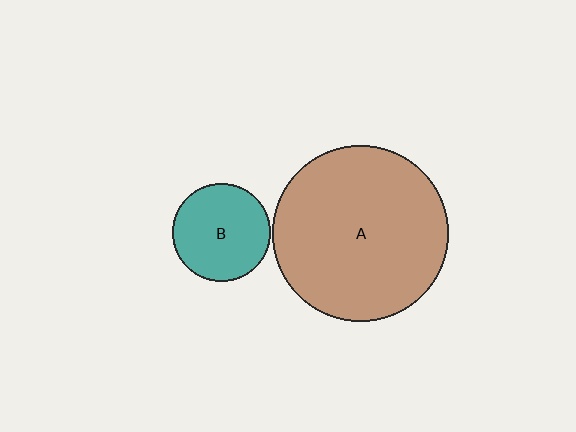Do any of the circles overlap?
No, none of the circles overlap.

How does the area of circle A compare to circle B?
Approximately 3.2 times.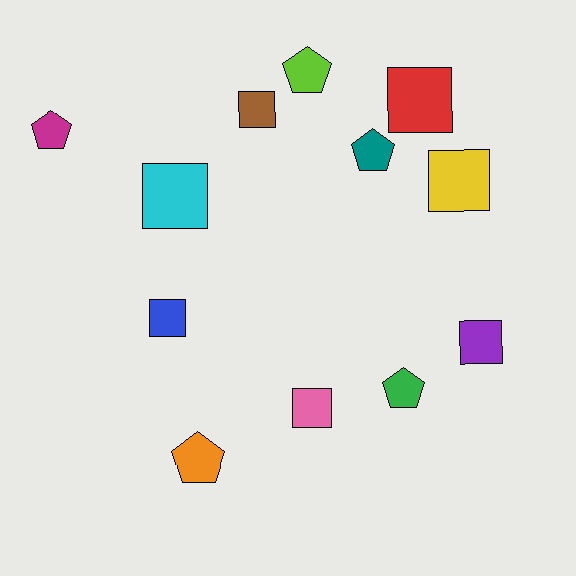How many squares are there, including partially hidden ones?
There are 7 squares.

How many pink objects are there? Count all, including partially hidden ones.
There is 1 pink object.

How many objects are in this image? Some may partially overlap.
There are 12 objects.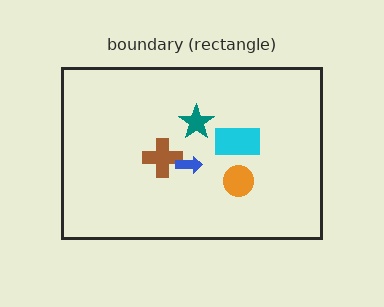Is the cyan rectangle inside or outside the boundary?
Inside.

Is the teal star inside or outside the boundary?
Inside.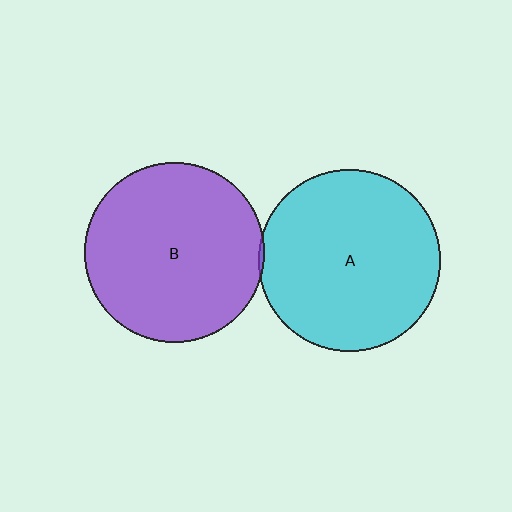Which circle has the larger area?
Circle A (cyan).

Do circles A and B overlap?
Yes.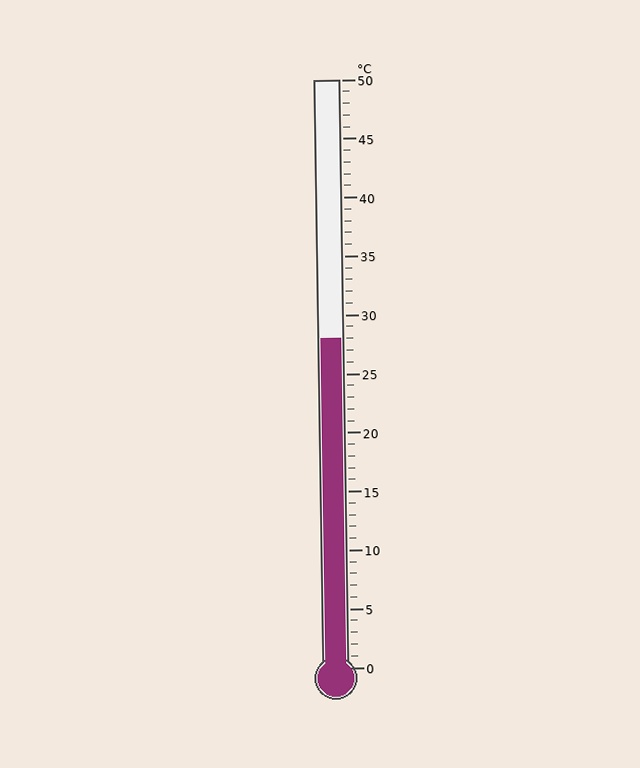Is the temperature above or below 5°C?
The temperature is above 5°C.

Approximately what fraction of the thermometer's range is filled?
The thermometer is filled to approximately 55% of its range.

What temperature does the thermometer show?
The thermometer shows approximately 28°C.